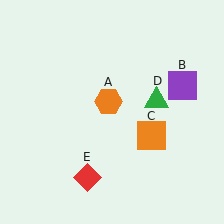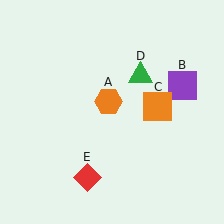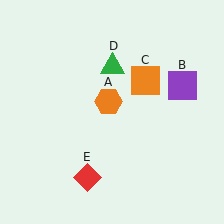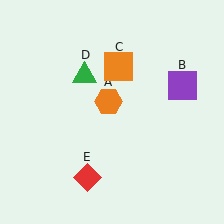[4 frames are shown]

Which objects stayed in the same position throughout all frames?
Orange hexagon (object A) and purple square (object B) and red diamond (object E) remained stationary.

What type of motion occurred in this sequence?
The orange square (object C), green triangle (object D) rotated counterclockwise around the center of the scene.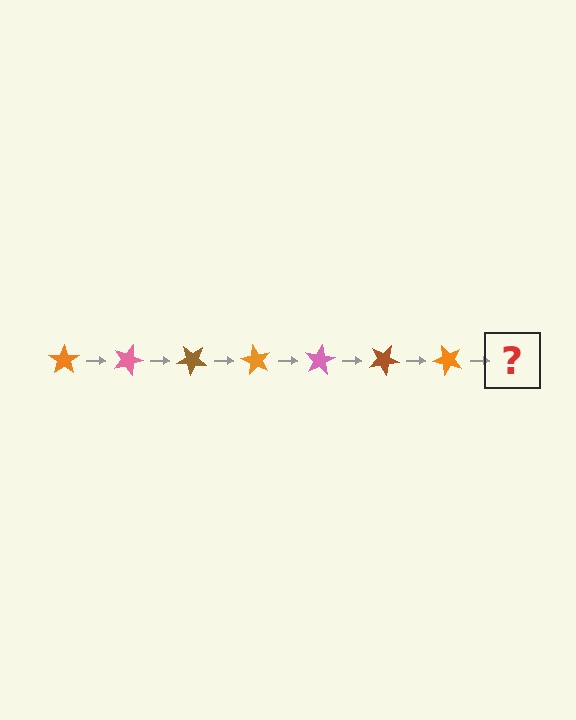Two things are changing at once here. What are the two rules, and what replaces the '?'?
The two rules are that it rotates 20 degrees each step and the color cycles through orange, pink, and brown. The '?' should be a pink star, rotated 140 degrees from the start.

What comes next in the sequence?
The next element should be a pink star, rotated 140 degrees from the start.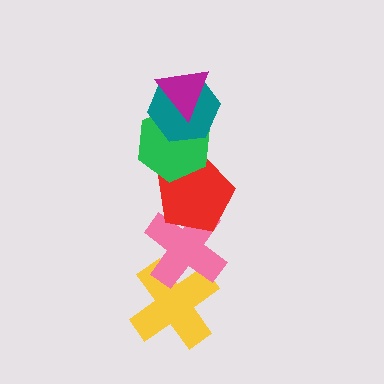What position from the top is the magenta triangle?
The magenta triangle is 1st from the top.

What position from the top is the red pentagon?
The red pentagon is 4th from the top.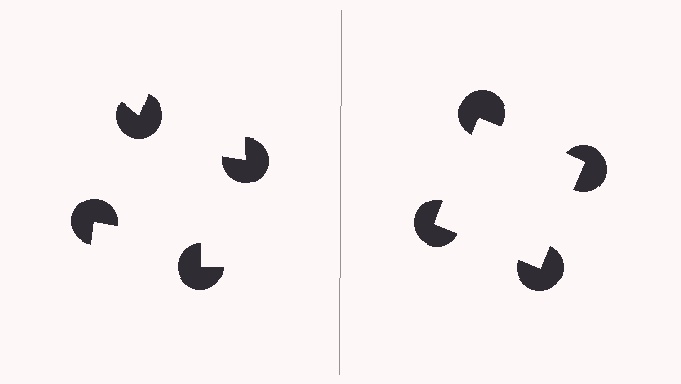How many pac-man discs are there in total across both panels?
8 — 4 on each side.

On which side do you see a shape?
An illusory square appears on the right side. On the left side the wedge cuts are rotated, so no coherent shape forms.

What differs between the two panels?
The pac-man discs are positioned identically on both sides; only the wedge orientations differ. On the right they align to a square; on the left they are misaligned.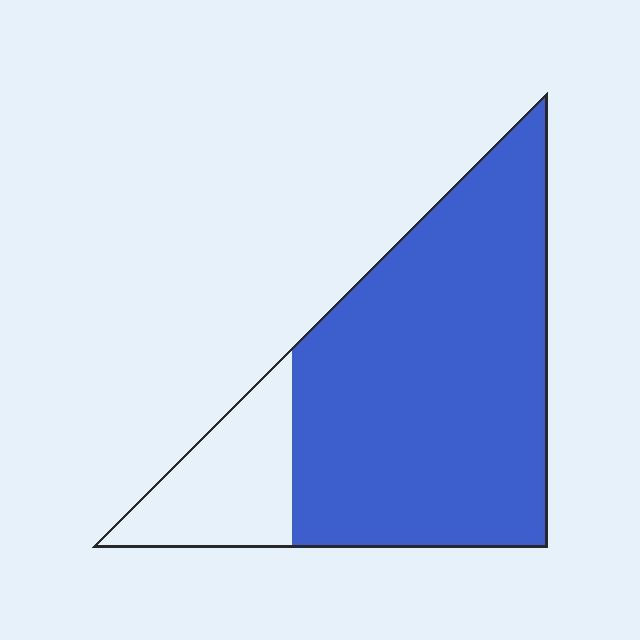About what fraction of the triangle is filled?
About four fifths (4/5).